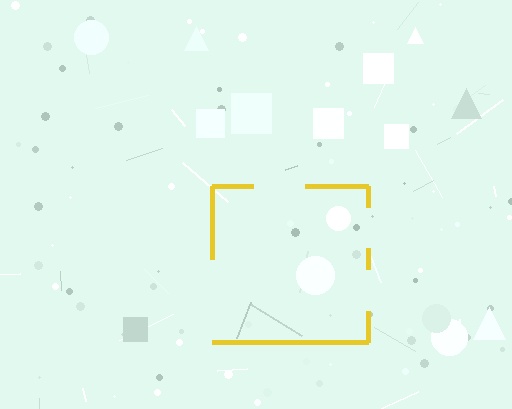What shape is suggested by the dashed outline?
The dashed outline suggests a square.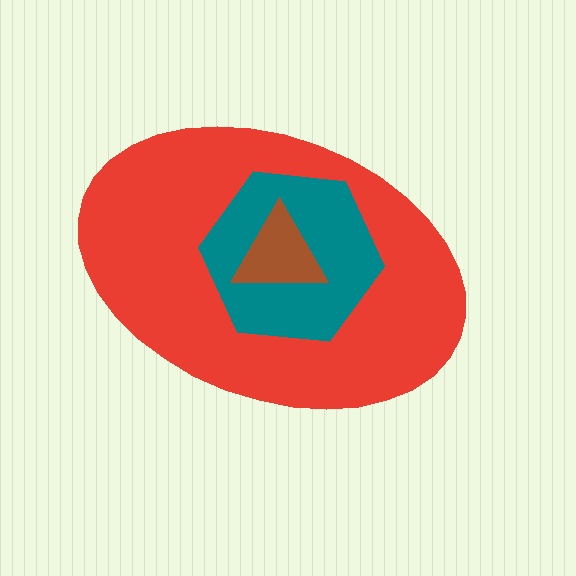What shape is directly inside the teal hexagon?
The brown triangle.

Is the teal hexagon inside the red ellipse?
Yes.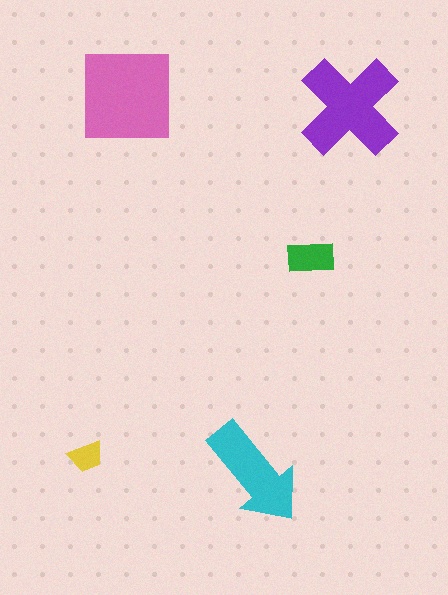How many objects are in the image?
There are 5 objects in the image.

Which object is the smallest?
The yellow trapezoid.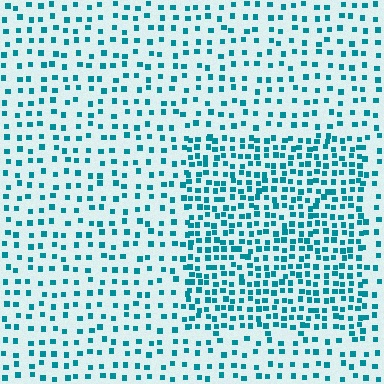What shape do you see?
I see a rectangle.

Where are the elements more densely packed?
The elements are more densely packed inside the rectangle boundary.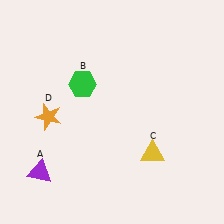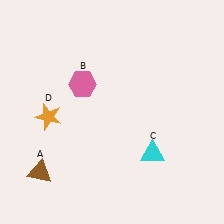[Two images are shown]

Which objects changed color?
A changed from purple to brown. B changed from green to pink. C changed from yellow to cyan.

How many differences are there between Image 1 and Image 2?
There are 3 differences between the two images.